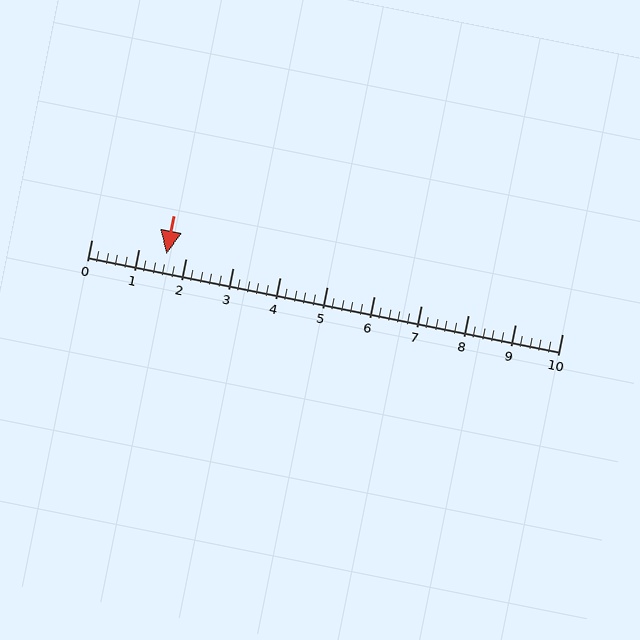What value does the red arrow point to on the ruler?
The red arrow points to approximately 1.6.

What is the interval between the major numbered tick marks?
The major tick marks are spaced 1 units apart.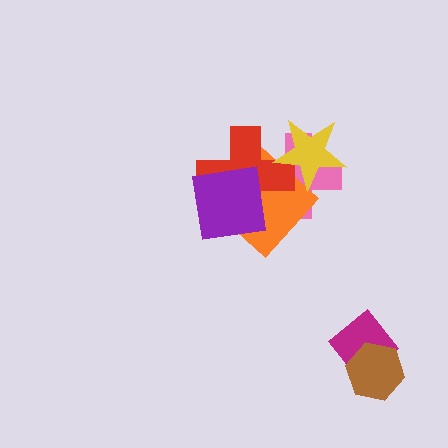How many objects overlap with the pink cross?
4 objects overlap with the pink cross.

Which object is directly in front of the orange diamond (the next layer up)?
The red cross is directly in front of the orange diamond.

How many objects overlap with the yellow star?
3 objects overlap with the yellow star.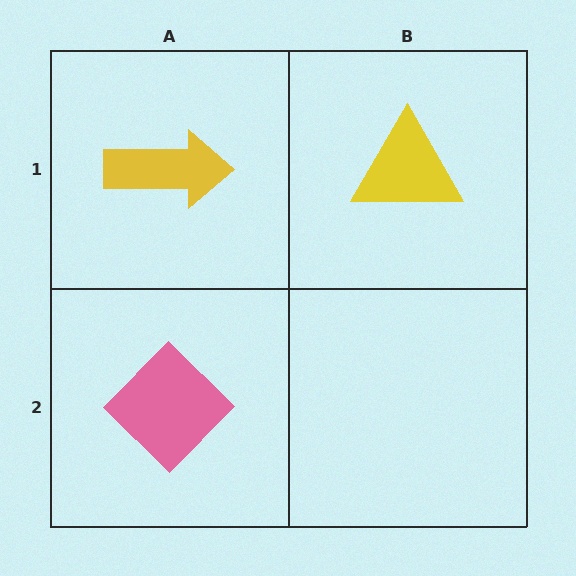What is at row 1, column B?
A yellow triangle.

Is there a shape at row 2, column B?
No, that cell is empty.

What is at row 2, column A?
A pink diamond.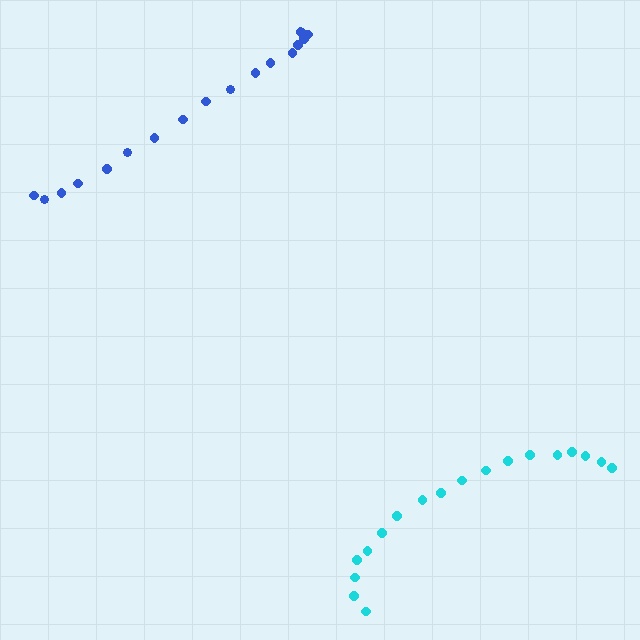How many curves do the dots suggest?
There are 2 distinct paths.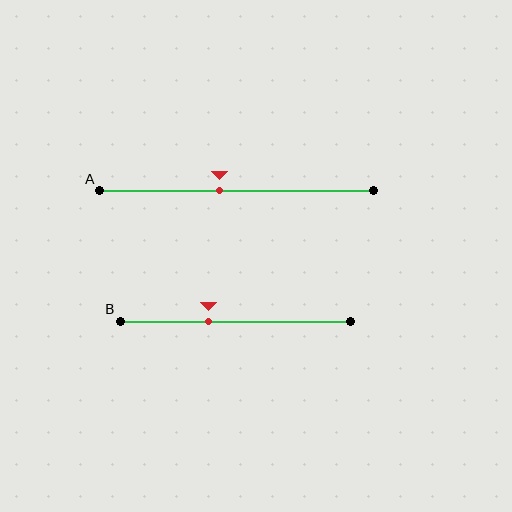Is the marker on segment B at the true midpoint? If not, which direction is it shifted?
No, the marker on segment B is shifted to the left by about 12% of the segment length.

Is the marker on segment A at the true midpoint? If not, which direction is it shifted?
No, the marker on segment A is shifted to the left by about 6% of the segment length.